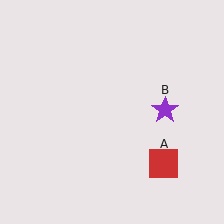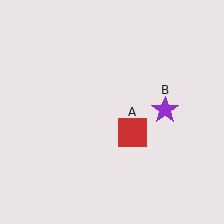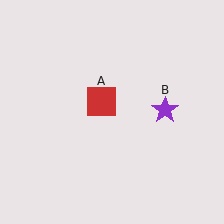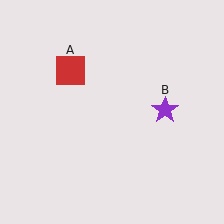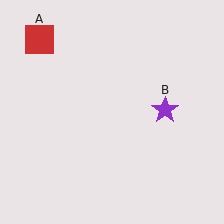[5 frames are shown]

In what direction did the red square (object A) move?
The red square (object A) moved up and to the left.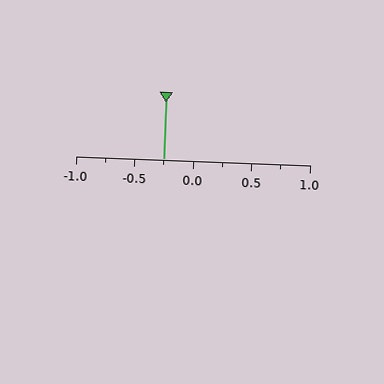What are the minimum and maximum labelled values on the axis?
The axis runs from -1.0 to 1.0.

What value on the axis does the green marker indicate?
The marker indicates approximately -0.25.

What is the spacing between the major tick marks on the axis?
The major ticks are spaced 0.5 apart.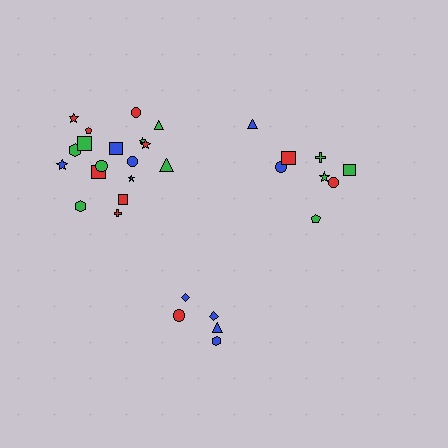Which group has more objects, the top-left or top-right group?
The top-left group.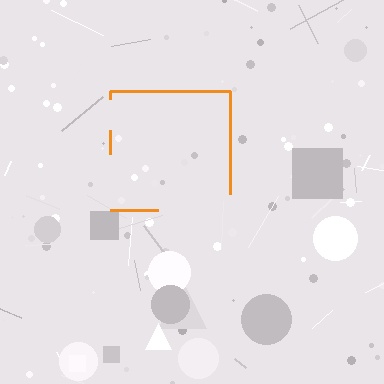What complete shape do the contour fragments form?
The contour fragments form a square.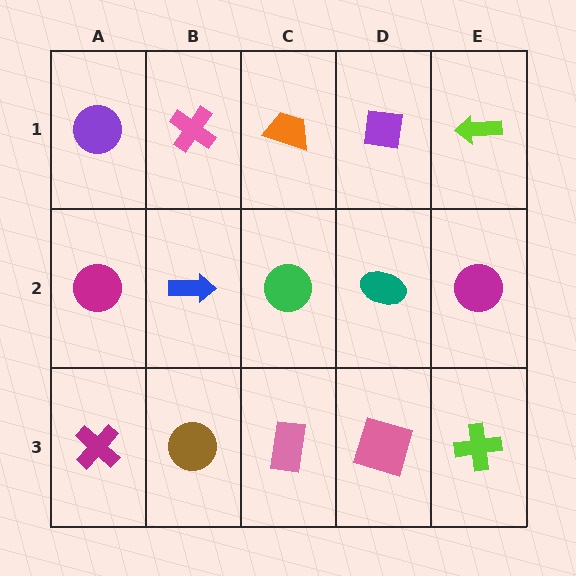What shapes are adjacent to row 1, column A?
A magenta circle (row 2, column A), a pink cross (row 1, column B).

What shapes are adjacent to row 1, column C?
A green circle (row 2, column C), a pink cross (row 1, column B), a purple square (row 1, column D).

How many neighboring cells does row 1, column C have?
3.